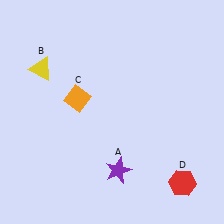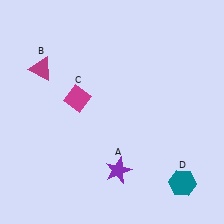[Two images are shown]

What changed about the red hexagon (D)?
In Image 1, D is red. In Image 2, it changed to teal.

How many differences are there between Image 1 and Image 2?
There are 3 differences between the two images.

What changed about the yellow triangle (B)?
In Image 1, B is yellow. In Image 2, it changed to magenta.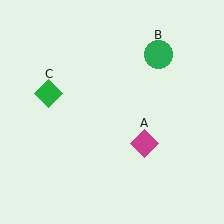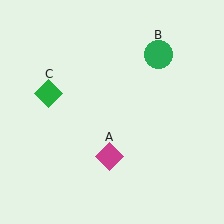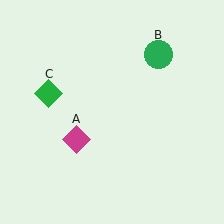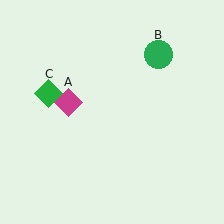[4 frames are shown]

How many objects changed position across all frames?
1 object changed position: magenta diamond (object A).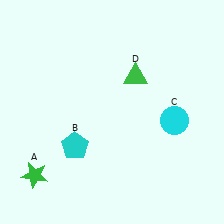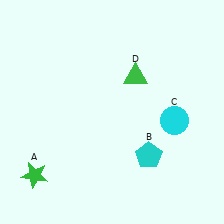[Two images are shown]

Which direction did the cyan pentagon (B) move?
The cyan pentagon (B) moved right.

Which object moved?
The cyan pentagon (B) moved right.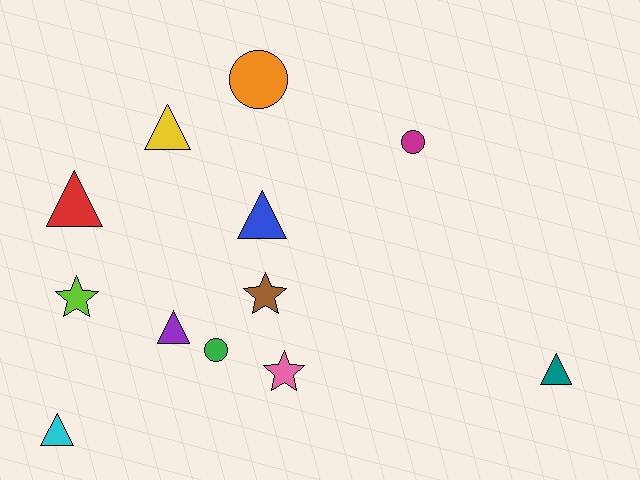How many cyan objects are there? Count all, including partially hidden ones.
There is 1 cyan object.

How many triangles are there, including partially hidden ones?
There are 6 triangles.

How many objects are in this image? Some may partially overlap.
There are 12 objects.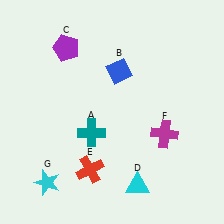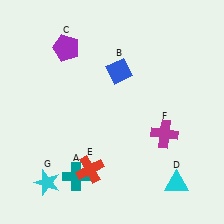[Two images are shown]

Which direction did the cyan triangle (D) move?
The cyan triangle (D) moved right.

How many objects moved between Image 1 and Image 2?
2 objects moved between the two images.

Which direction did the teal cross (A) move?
The teal cross (A) moved down.